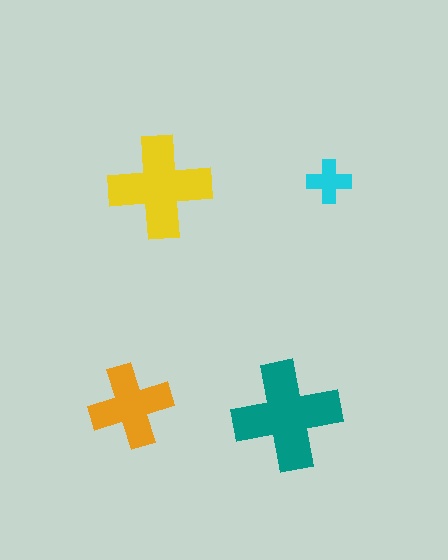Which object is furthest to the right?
The cyan cross is rightmost.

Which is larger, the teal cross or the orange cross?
The teal one.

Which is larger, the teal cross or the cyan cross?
The teal one.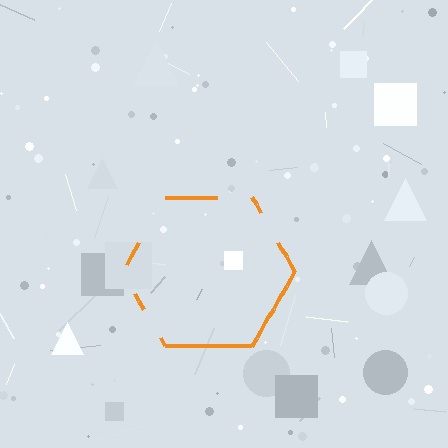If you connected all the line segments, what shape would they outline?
They would outline a hexagon.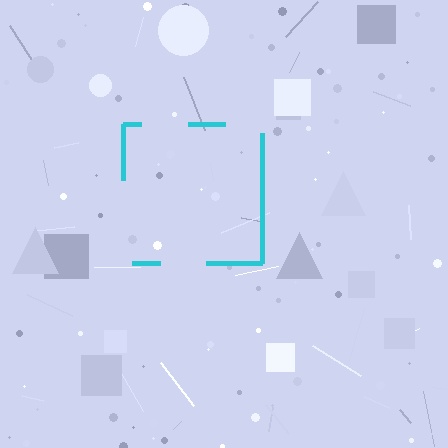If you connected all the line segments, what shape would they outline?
They would outline a square.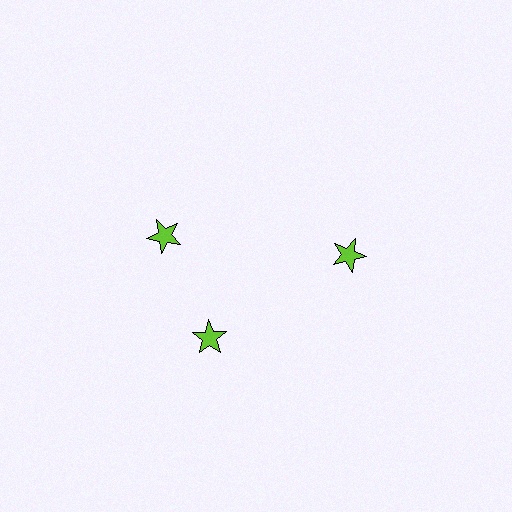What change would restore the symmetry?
The symmetry would be restored by rotating it back into even spacing with its neighbors so that all 3 stars sit at equal angles and equal distance from the center.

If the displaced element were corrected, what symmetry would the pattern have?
It would have 3-fold rotational symmetry — the pattern would map onto itself every 120 degrees.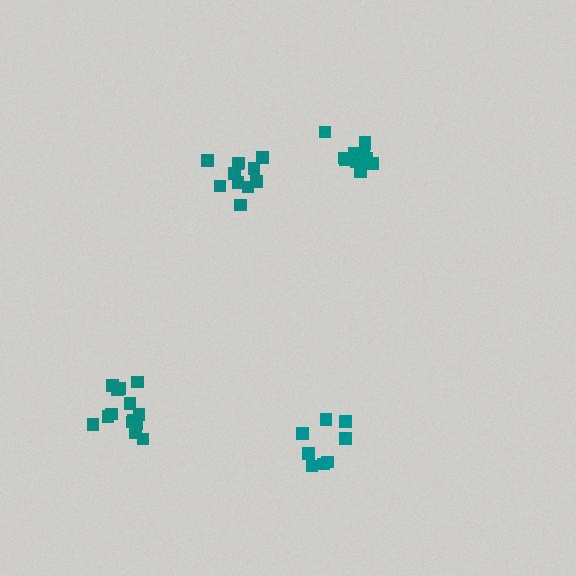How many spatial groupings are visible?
There are 4 spatial groupings.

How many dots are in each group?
Group 1: 11 dots, Group 2: 11 dots, Group 3: 14 dots, Group 4: 8 dots (44 total).